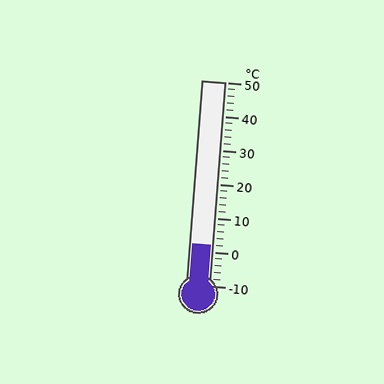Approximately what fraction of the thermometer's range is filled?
The thermometer is filled to approximately 20% of its range.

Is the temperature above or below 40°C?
The temperature is below 40°C.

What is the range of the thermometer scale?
The thermometer scale ranges from -10°C to 50°C.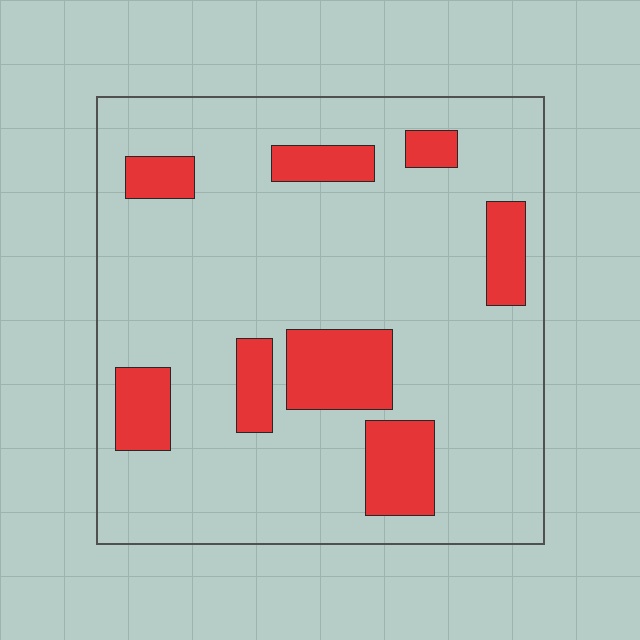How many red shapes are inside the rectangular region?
8.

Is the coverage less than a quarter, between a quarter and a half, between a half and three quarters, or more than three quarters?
Less than a quarter.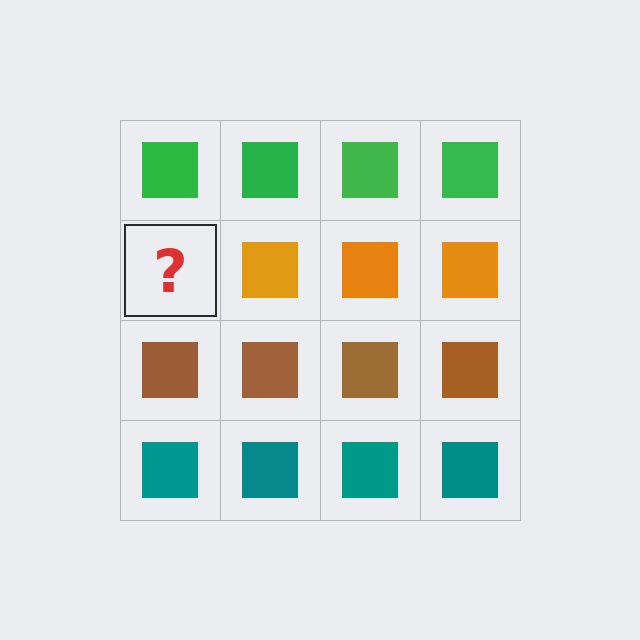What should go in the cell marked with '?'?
The missing cell should contain an orange square.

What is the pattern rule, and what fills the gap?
The rule is that each row has a consistent color. The gap should be filled with an orange square.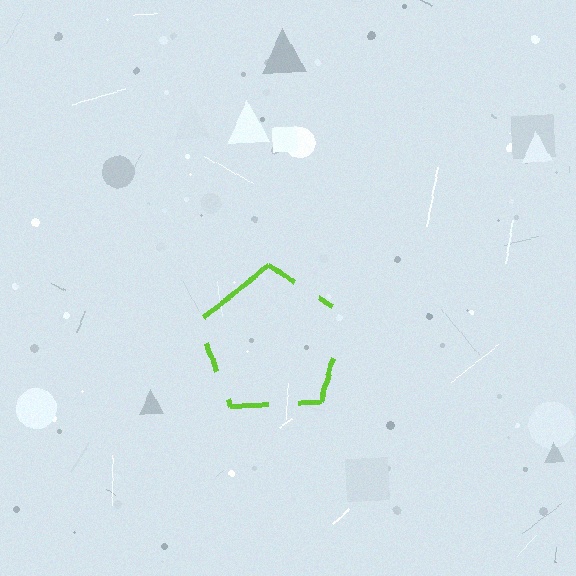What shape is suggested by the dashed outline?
The dashed outline suggests a pentagon.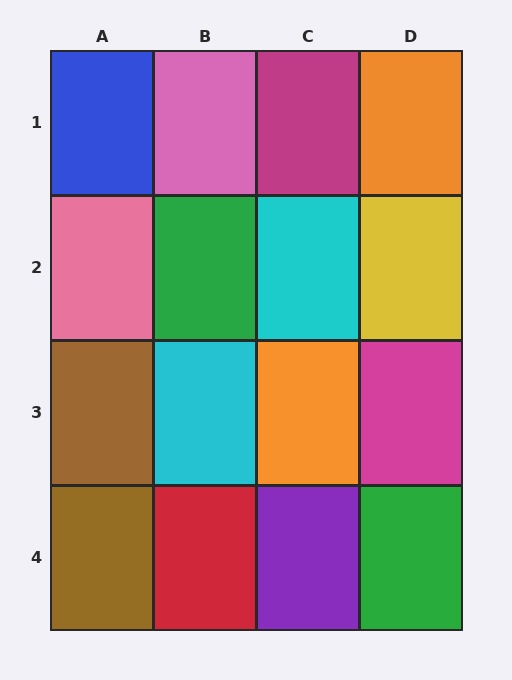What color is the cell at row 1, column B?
Pink.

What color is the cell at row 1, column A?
Blue.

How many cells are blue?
1 cell is blue.